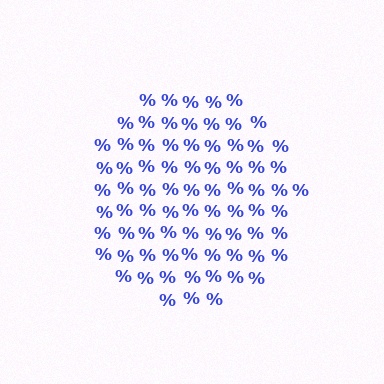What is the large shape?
The large shape is a circle.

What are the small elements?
The small elements are percent signs.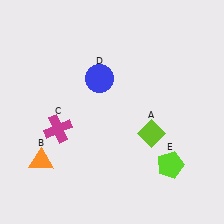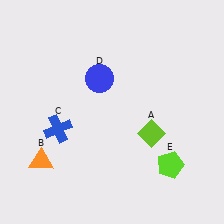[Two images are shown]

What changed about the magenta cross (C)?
In Image 1, C is magenta. In Image 2, it changed to blue.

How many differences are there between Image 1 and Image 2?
There is 1 difference between the two images.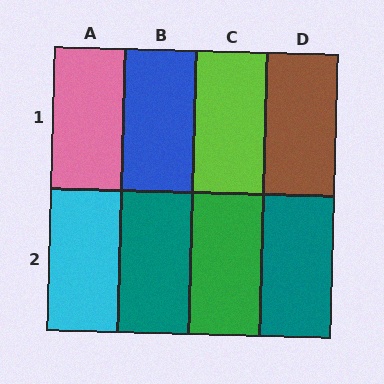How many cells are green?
1 cell is green.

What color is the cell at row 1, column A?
Pink.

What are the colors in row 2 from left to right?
Cyan, teal, green, teal.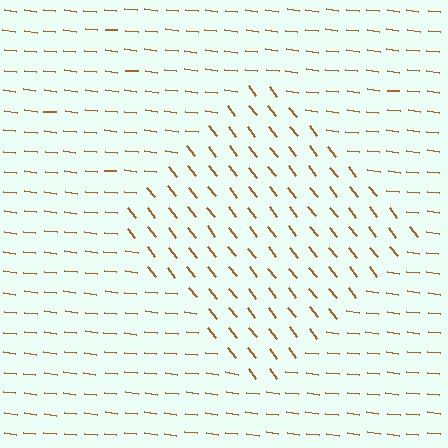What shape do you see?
I see a diamond.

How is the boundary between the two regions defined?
The boundary is defined purely by a change in line orientation (approximately 45 degrees difference). All lines are the same color and thickness.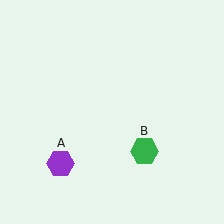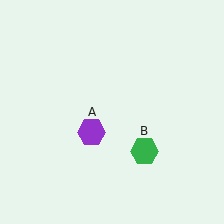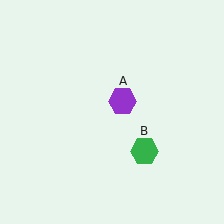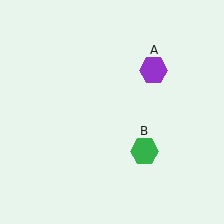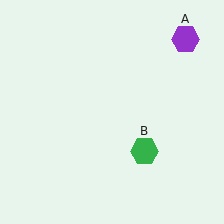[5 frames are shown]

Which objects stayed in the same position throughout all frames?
Green hexagon (object B) remained stationary.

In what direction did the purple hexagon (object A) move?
The purple hexagon (object A) moved up and to the right.